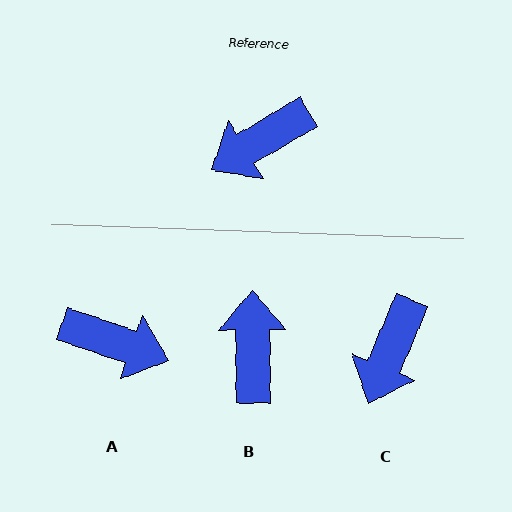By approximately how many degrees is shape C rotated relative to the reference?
Approximately 36 degrees counter-clockwise.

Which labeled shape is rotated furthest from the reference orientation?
A, about 130 degrees away.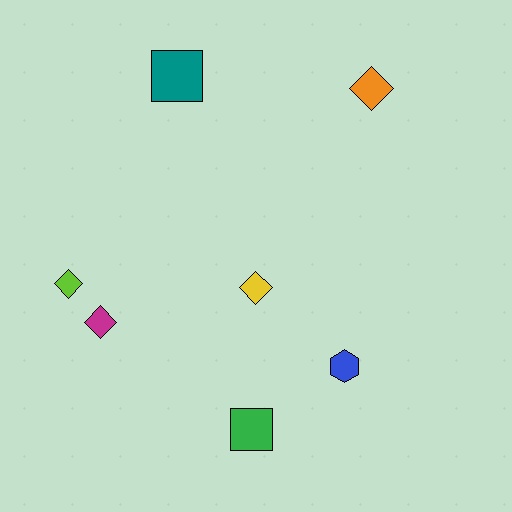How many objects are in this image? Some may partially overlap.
There are 7 objects.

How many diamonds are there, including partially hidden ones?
There are 4 diamonds.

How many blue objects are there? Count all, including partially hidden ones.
There is 1 blue object.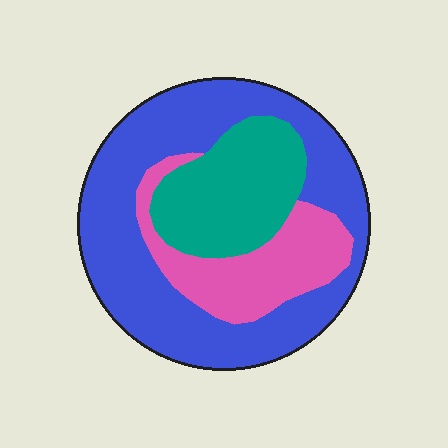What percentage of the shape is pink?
Pink covers roughly 20% of the shape.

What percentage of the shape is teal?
Teal covers about 25% of the shape.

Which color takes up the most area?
Blue, at roughly 55%.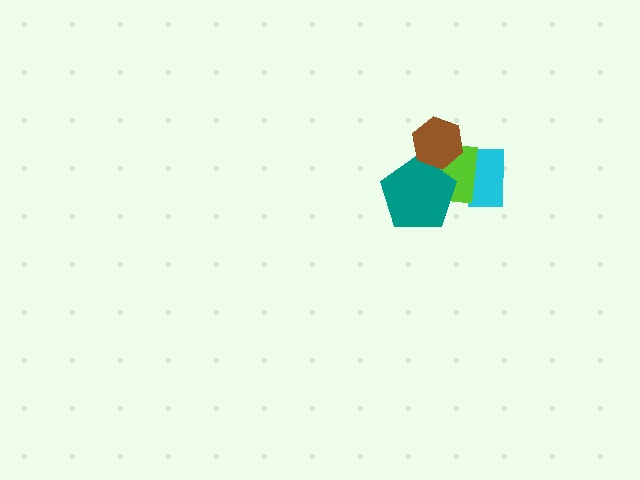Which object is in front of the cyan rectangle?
The lime square is in front of the cyan rectangle.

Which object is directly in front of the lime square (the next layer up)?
The teal pentagon is directly in front of the lime square.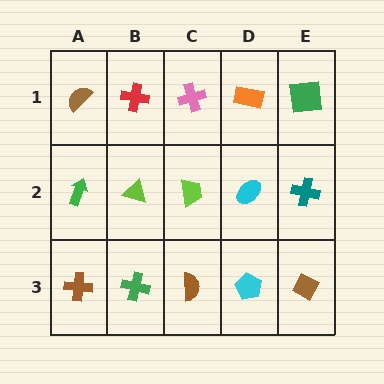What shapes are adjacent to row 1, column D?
A cyan ellipse (row 2, column D), a pink cross (row 1, column C), a green square (row 1, column E).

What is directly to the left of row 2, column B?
A green arrow.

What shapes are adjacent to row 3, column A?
A green arrow (row 2, column A), a green cross (row 3, column B).